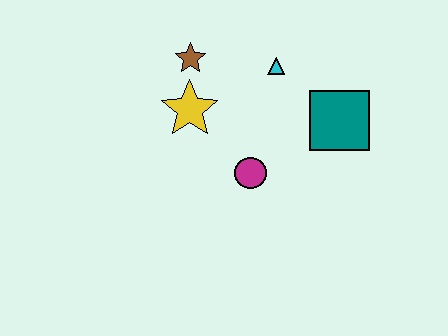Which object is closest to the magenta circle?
The yellow star is closest to the magenta circle.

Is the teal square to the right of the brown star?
Yes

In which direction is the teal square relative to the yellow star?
The teal square is to the right of the yellow star.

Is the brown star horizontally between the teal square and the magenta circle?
No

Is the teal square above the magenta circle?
Yes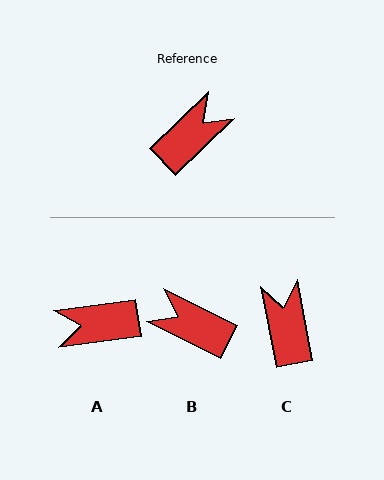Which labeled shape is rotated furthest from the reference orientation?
A, about 144 degrees away.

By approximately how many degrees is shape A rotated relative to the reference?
Approximately 144 degrees counter-clockwise.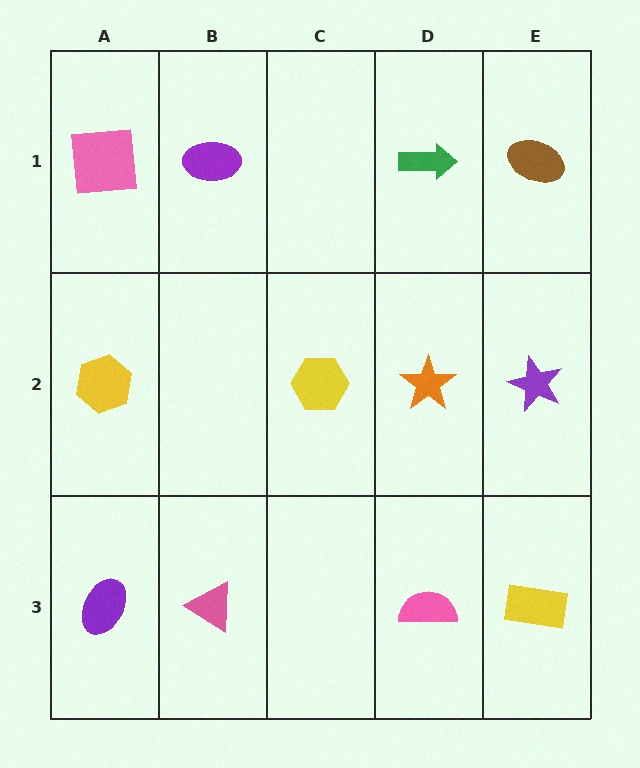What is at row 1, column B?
A purple ellipse.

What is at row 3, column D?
A pink semicircle.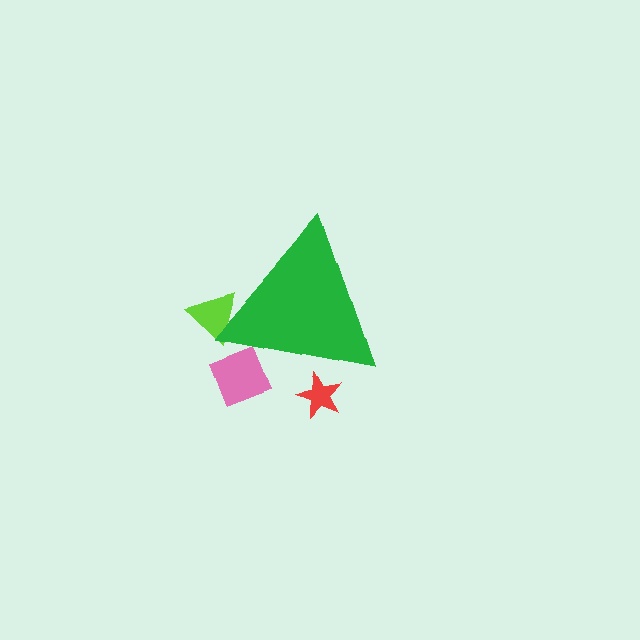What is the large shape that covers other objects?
A green triangle.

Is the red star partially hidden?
Yes, the red star is partially hidden behind the green triangle.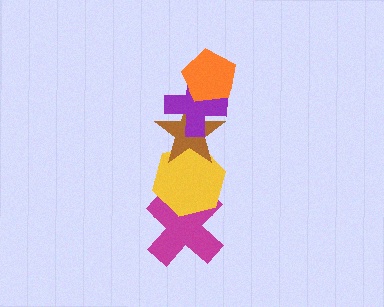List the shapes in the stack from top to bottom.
From top to bottom: the orange pentagon, the purple cross, the brown star, the yellow hexagon, the magenta cross.